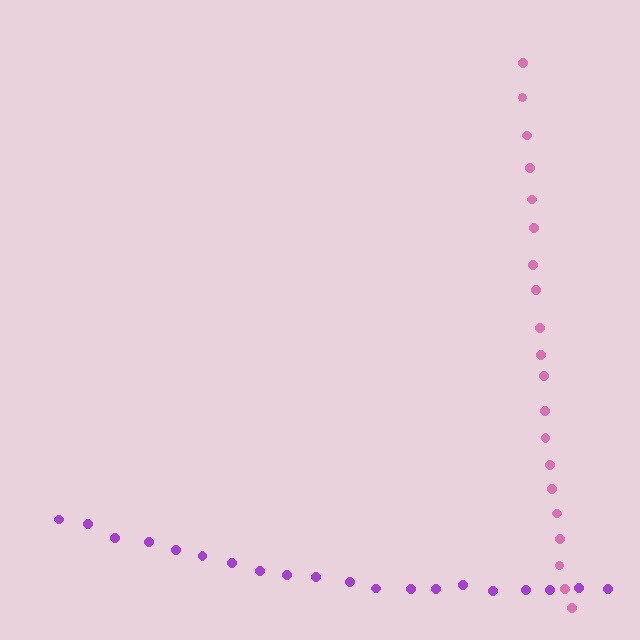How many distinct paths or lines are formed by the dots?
There are 2 distinct paths.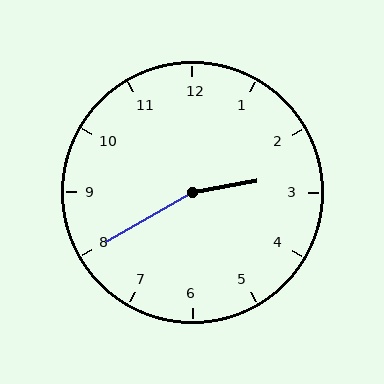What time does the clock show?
2:40.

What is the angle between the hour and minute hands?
Approximately 160 degrees.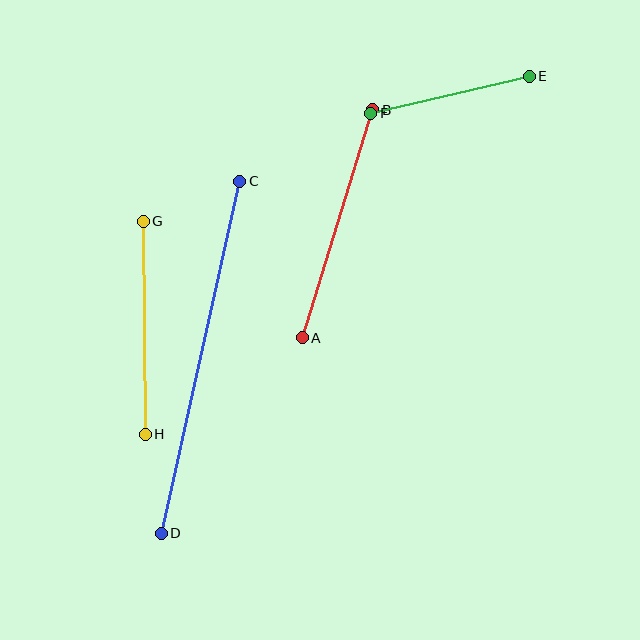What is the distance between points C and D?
The distance is approximately 361 pixels.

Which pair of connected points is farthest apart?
Points C and D are farthest apart.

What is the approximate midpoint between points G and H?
The midpoint is at approximately (144, 328) pixels.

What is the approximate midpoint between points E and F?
The midpoint is at approximately (450, 95) pixels.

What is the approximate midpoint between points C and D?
The midpoint is at approximately (201, 357) pixels.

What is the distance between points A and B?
The distance is approximately 239 pixels.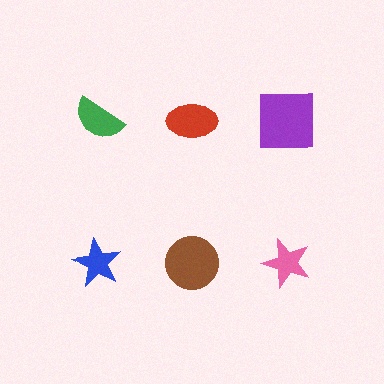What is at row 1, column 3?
A purple square.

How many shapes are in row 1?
3 shapes.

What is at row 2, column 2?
A brown circle.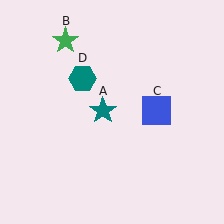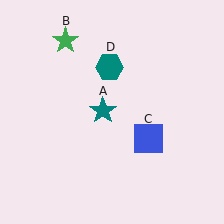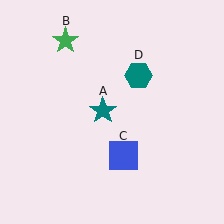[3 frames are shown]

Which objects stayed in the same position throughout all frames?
Teal star (object A) and green star (object B) remained stationary.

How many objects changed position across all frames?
2 objects changed position: blue square (object C), teal hexagon (object D).